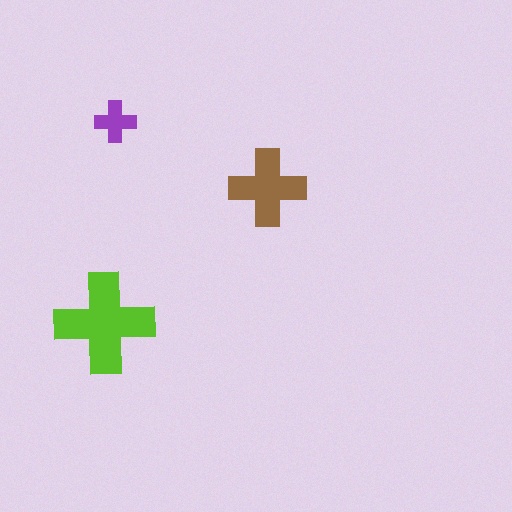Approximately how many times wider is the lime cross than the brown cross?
About 1.5 times wider.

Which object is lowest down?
The lime cross is bottommost.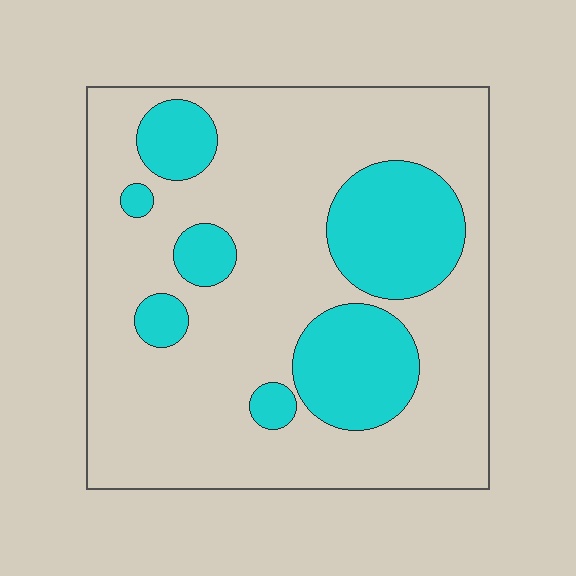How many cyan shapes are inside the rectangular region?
7.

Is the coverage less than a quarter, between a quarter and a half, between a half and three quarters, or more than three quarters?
Between a quarter and a half.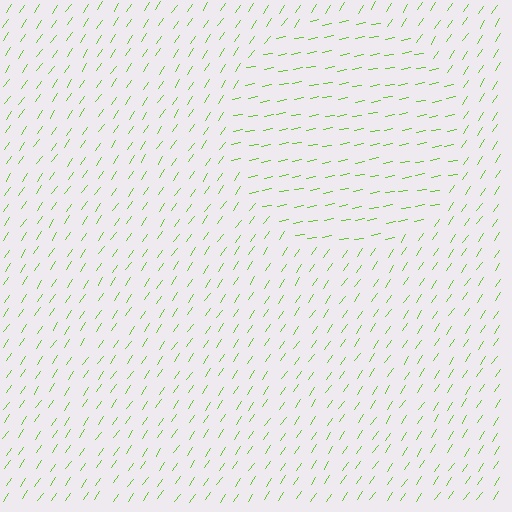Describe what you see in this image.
The image is filled with small lime line segments. A circle region in the image has lines oriented differently from the surrounding lines, creating a visible texture boundary.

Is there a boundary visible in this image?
Yes, there is a texture boundary formed by a change in line orientation.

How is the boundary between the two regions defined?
The boundary is defined purely by a change in line orientation (approximately 45 degrees difference). All lines are the same color and thickness.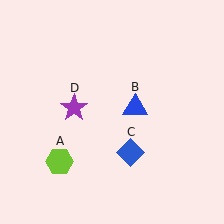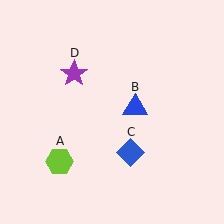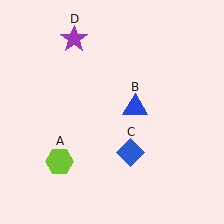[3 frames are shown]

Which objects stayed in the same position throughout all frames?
Lime hexagon (object A) and blue triangle (object B) and blue diamond (object C) remained stationary.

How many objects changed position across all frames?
1 object changed position: purple star (object D).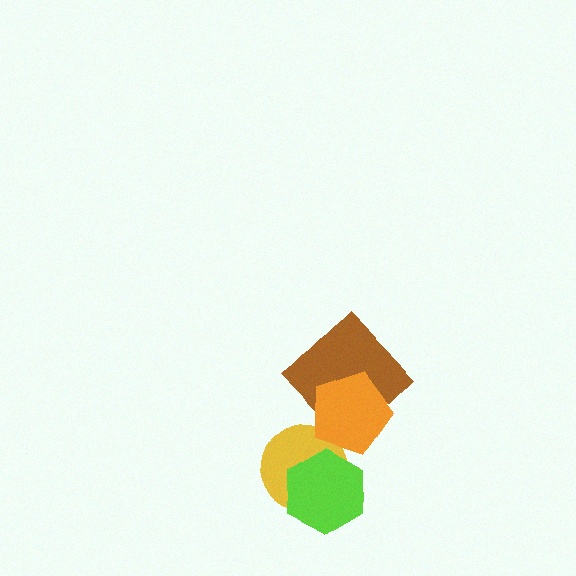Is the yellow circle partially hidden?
Yes, it is partially covered by another shape.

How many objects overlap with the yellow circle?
2 objects overlap with the yellow circle.